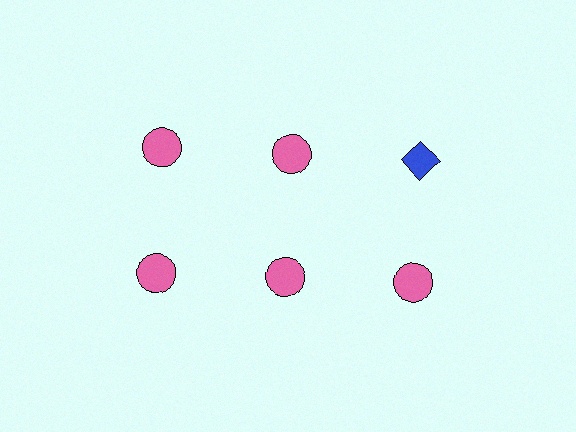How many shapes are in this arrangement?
There are 6 shapes arranged in a grid pattern.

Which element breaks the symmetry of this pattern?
The blue diamond in the top row, center column breaks the symmetry. All other shapes are pink circles.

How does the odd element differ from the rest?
It differs in both color (blue instead of pink) and shape (diamond instead of circle).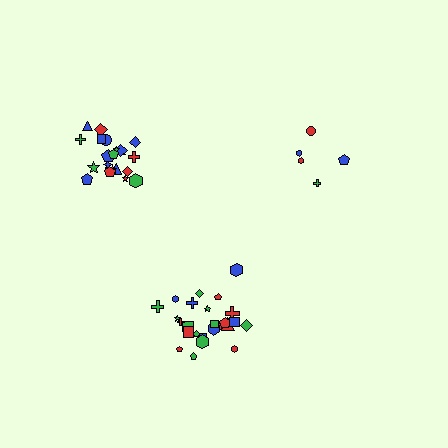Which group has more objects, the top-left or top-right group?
The top-left group.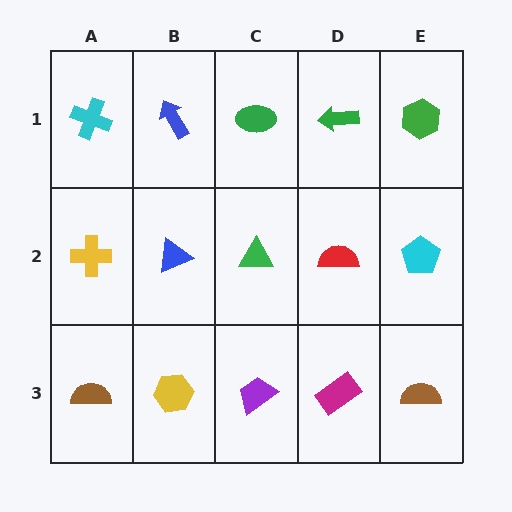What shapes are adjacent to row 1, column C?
A green triangle (row 2, column C), a blue arrow (row 1, column B), a green arrow (row 1, column D).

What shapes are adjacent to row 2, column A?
A cyan cross (row 1, column A), a brown semicircle (row 3, column A), a blue triangle (row 2, column B).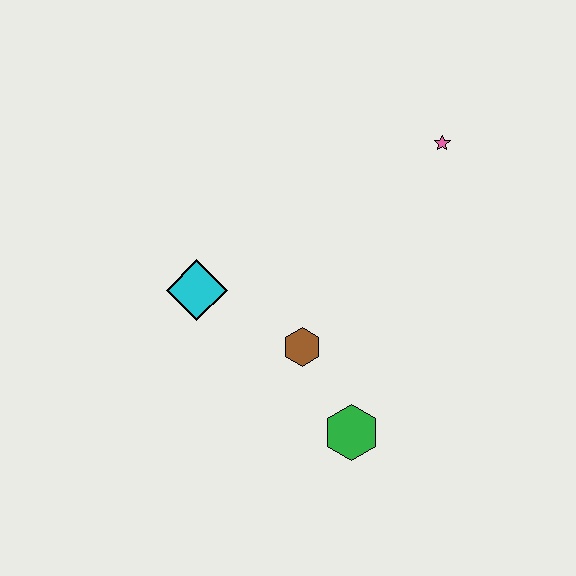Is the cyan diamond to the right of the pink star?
No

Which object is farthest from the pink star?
The green hexagon is farthest from the pink star.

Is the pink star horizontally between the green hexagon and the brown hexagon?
No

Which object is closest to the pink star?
The brown hexagon is closest to the pink star.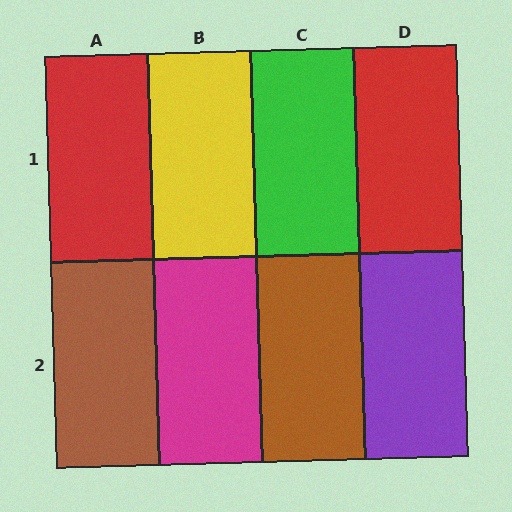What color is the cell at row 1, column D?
Red.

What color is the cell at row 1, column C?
Green.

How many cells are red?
2 cells are red.